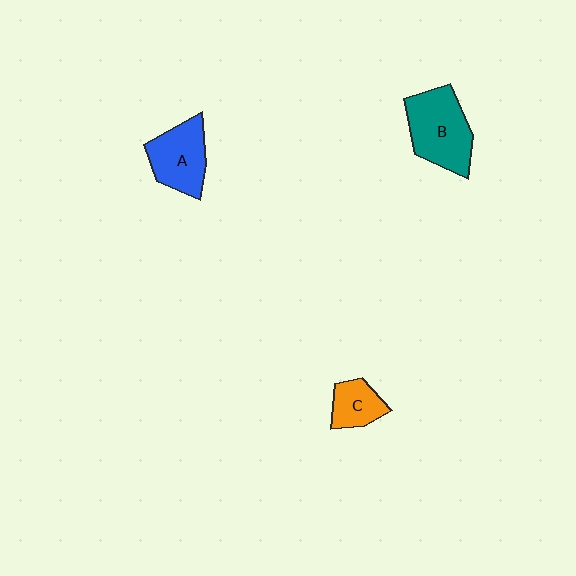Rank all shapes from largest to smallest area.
From largest to smallest: B (teal), A (blue), C (orange).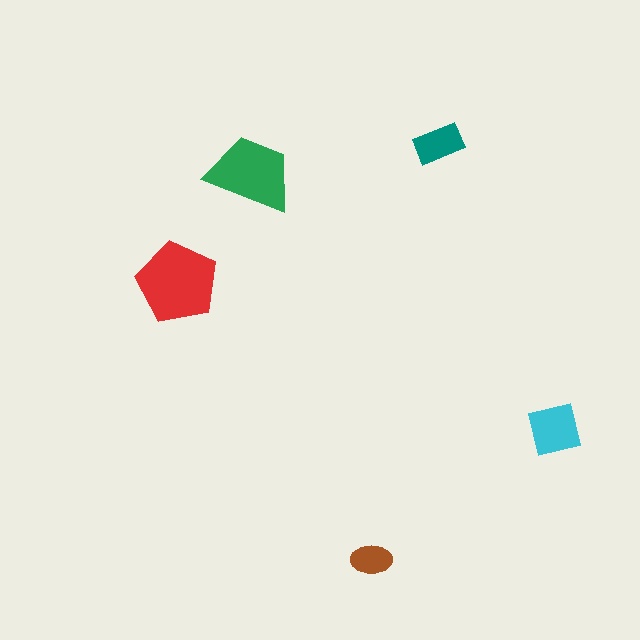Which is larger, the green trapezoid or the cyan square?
The green trapezoid.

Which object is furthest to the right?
The cyan square is rightmost.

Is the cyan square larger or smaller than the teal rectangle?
Larger.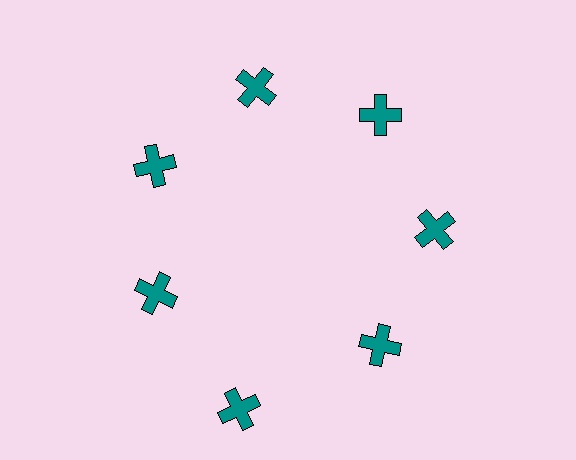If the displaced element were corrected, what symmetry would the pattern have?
It would have 7-fold rotational symmetry — the pattern would map onto itself every 51 degrees.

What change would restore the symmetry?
The symmetry would be restored by moving it inward, back onto the ring so that all 7 crosses sit at equal angles and equal distance from the center.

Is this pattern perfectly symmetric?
No. The 7 teal crosses are arranged in a ring, but one element near the 6 o'clock position is pushed outward from the center, breaking the 7-fold rotational symmetry.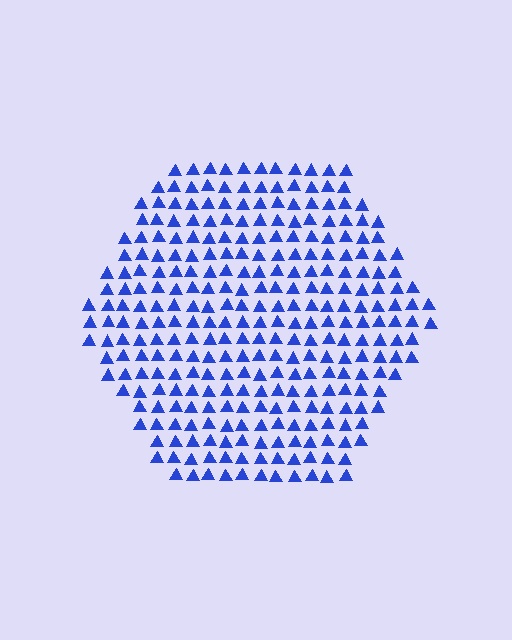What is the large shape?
The large shape is a hexagon.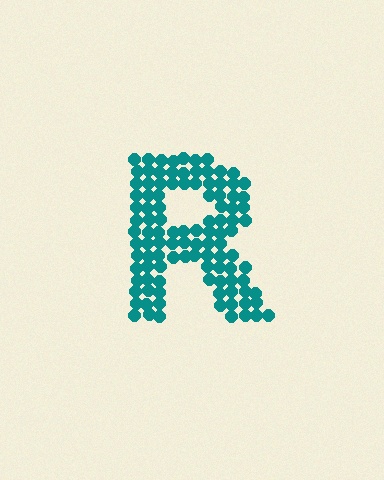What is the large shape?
The large shape is the letter R.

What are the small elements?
The small elements are circles.